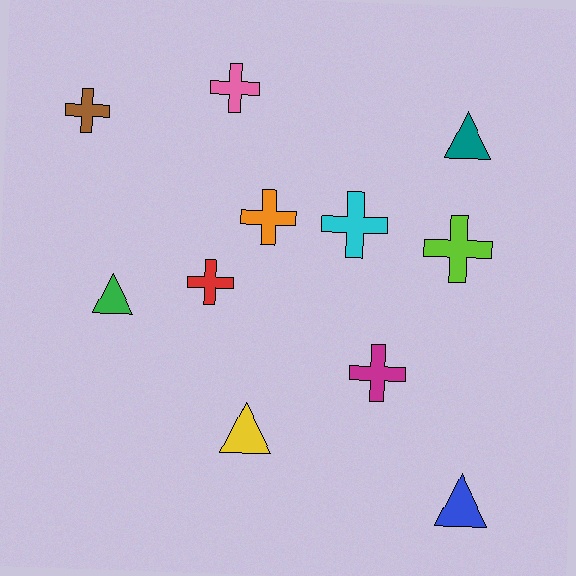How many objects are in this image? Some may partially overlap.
There are 11 objects.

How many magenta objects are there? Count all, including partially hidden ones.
There is 1 magenta object.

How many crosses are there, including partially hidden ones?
There are 7 crosses.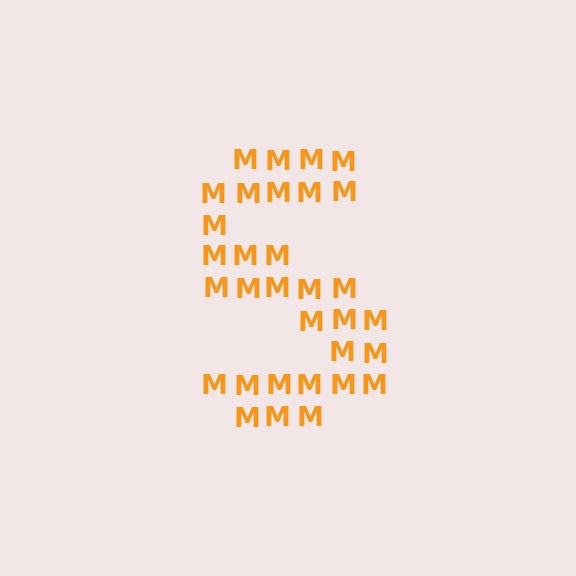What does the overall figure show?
The overall figure shows the letter S.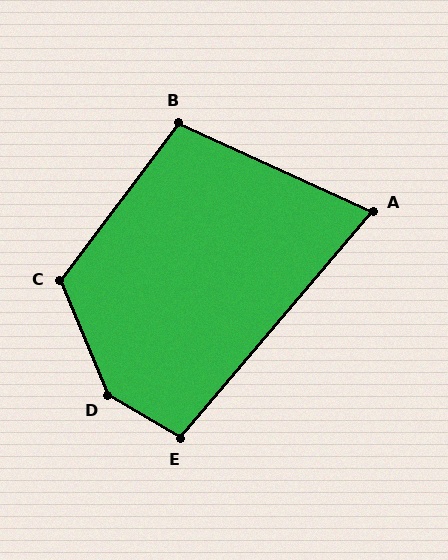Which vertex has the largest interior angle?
D, at approximately 143 degrees.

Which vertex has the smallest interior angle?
A, at approximately 74 degrees.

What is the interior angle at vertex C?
Approximately 121 degrees (obtuse).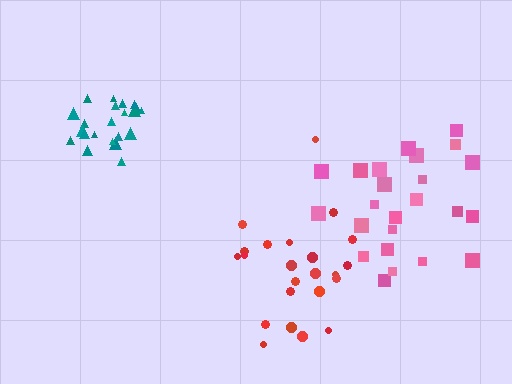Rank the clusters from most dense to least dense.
teal, red, pink.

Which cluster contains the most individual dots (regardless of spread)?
Pink (24).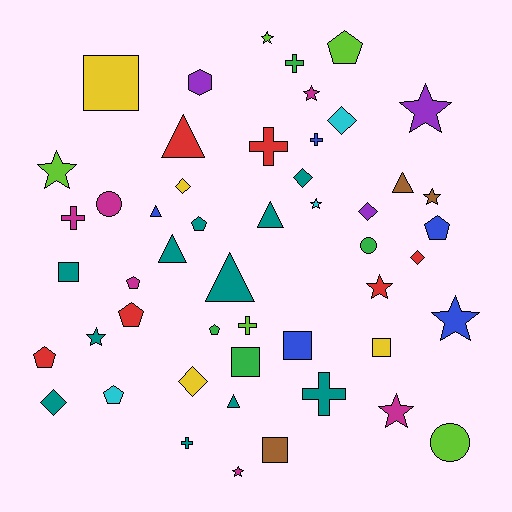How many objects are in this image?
There are 50 objects.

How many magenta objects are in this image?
There are 6 magenta objects.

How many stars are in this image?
There are 11 stars.